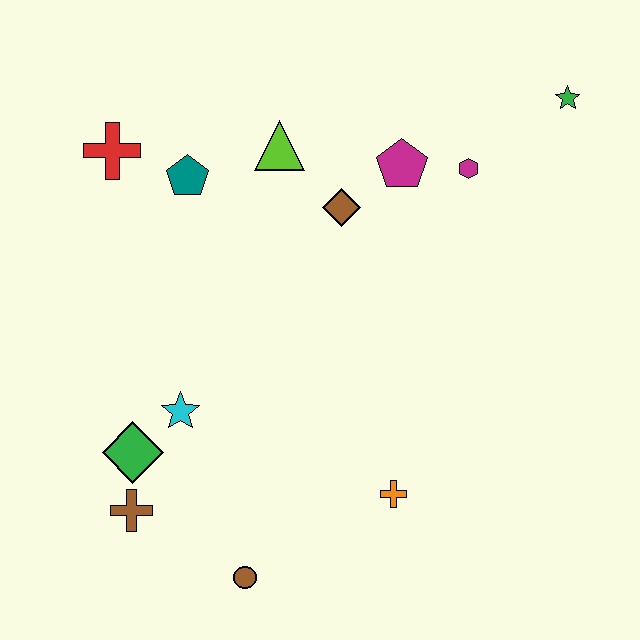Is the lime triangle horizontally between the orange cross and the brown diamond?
No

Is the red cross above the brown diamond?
Yes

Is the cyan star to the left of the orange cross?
Yes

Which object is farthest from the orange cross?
The red cross is farthest from the orange cross.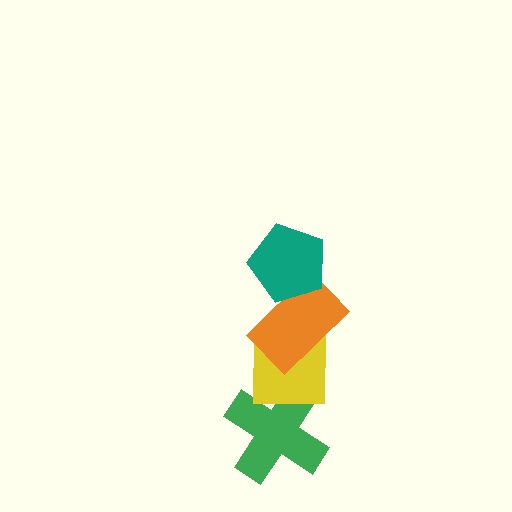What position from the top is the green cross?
The green cross is 4th from the top.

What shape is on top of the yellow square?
The orange rectangle is on top of the yellow square.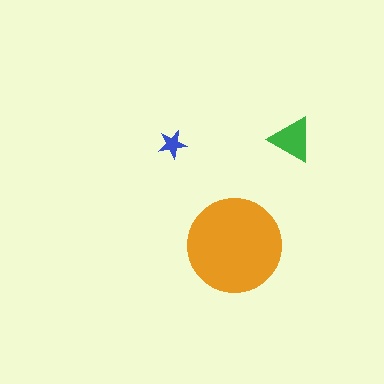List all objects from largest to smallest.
The orange circle, the green triangle, the blue star.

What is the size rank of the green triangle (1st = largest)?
2nd.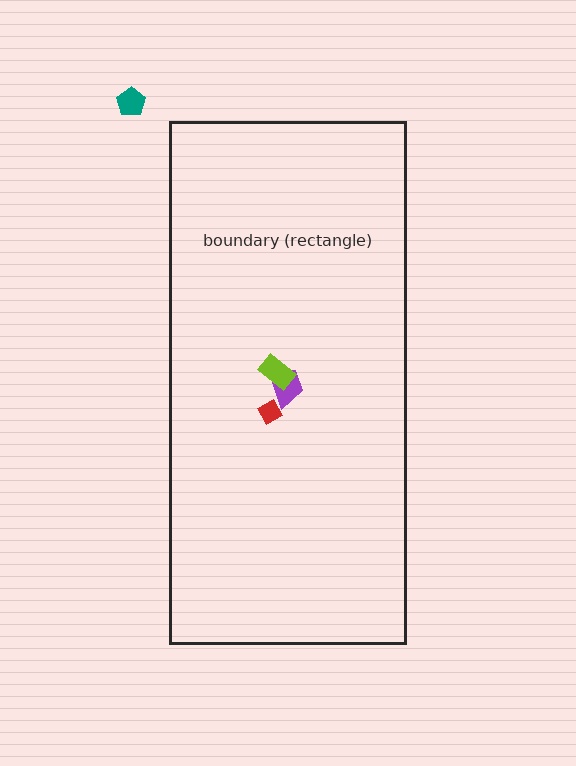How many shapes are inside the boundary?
3 inside, 1 outside.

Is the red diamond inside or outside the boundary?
Inside.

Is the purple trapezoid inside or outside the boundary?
Inside.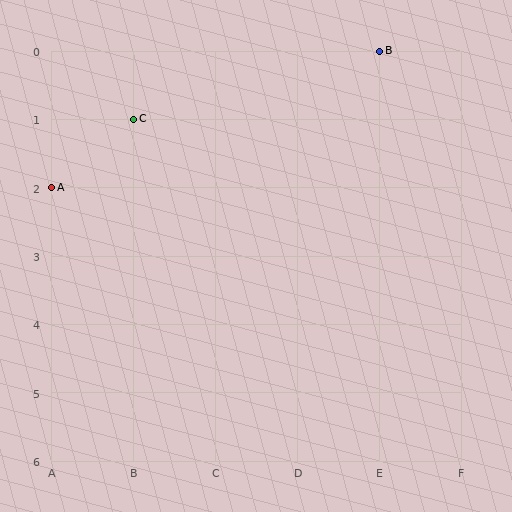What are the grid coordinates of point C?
Point C is at grid coordinates (B, 1).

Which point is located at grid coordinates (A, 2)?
Point A is at (A, 2).